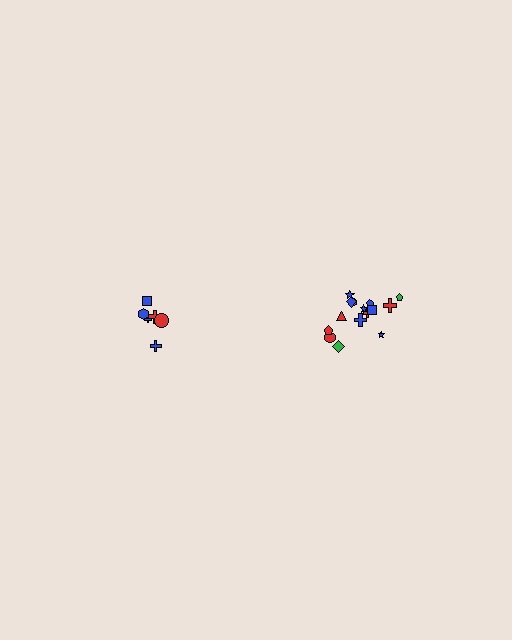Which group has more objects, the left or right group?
The right group.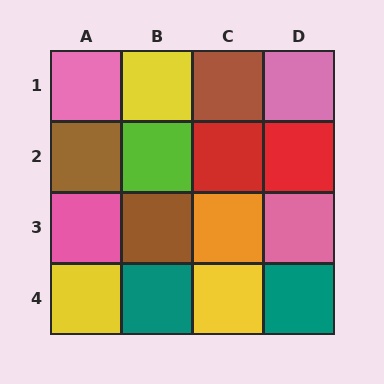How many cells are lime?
1 cell is lime.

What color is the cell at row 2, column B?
Lime.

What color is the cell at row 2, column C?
Red.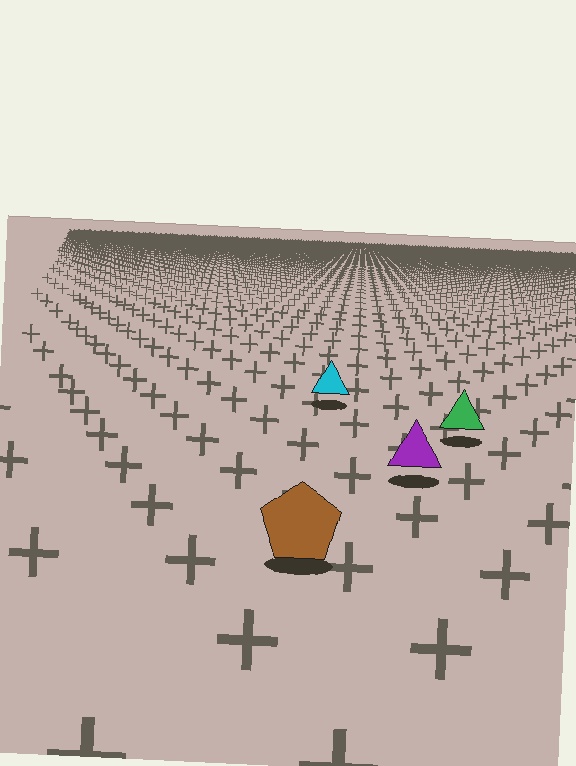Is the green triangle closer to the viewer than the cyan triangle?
Yes. The green triangle is closer — you can tell from the texture gradient: the ground texture is coarser near it.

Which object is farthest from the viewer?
The cyan triangle is farthest from the viewer. It appears smaller and the ground texture around it is denser.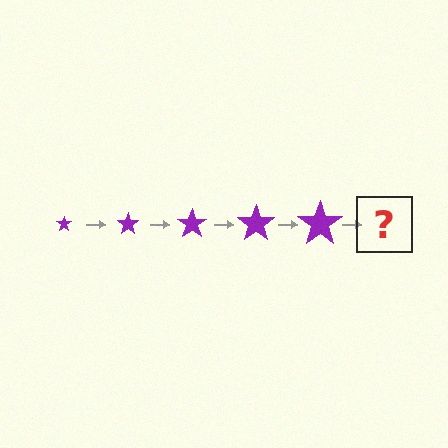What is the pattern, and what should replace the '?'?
The pattern is that the star gets progressively larger each step. The '?' should be a purple star, larger than the previous one.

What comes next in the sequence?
The next element should be a purple star, larger than the previous one.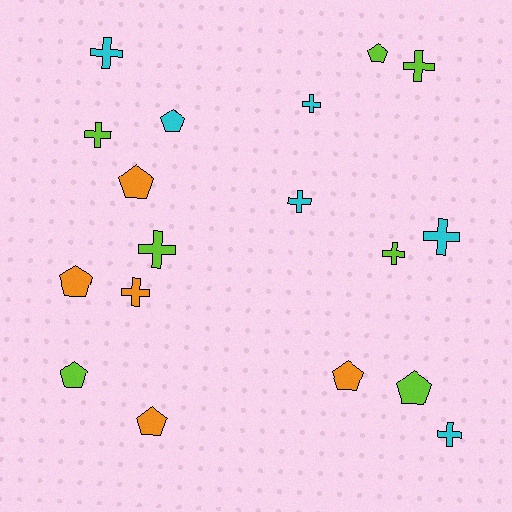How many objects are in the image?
There are 18 objects.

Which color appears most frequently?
Lime, with 7 objects.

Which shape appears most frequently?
Cross, with 10 objects.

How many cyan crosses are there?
There are 5 cyan crosses.